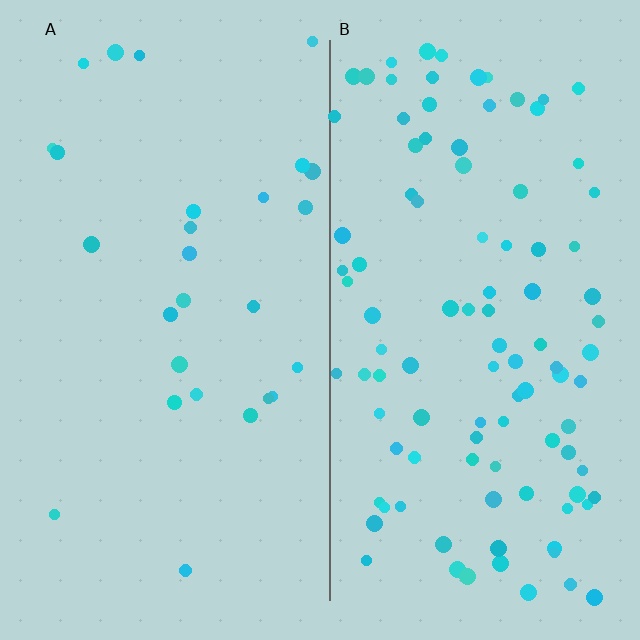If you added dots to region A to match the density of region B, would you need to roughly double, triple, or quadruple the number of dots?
Approximately quadruple.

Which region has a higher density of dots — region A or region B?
B (the right).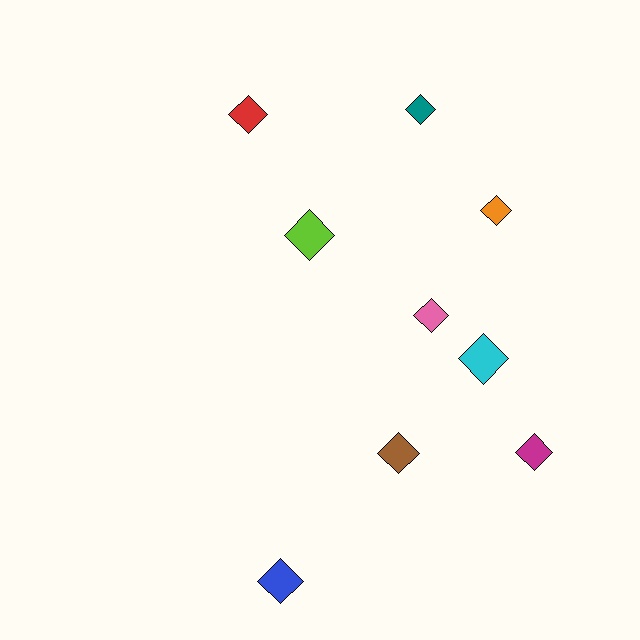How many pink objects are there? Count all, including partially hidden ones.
There is 1 pink object.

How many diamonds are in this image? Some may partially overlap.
There are 9 diamonds.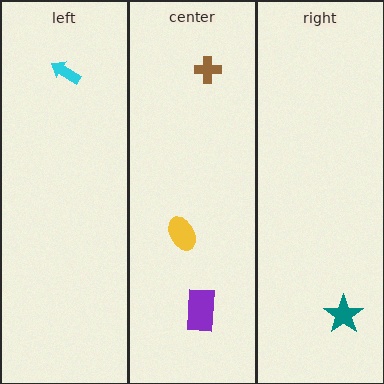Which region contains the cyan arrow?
The left region.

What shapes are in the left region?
The cyan arrow.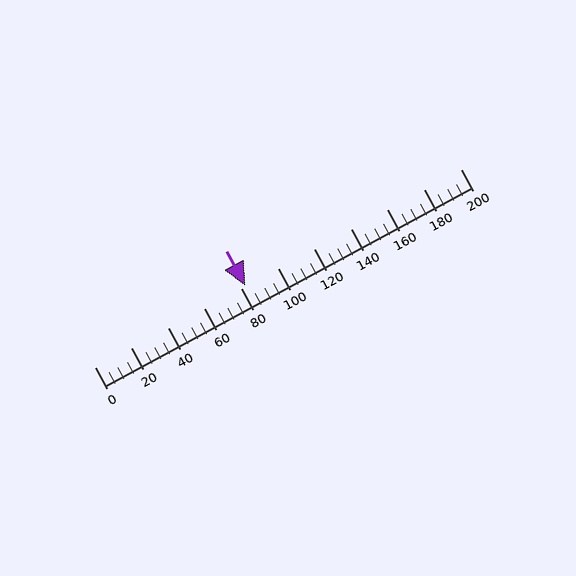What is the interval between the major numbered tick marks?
The major tick marks are spaced 20 units apart.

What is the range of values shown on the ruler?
The ruler shows values from 0 to 200.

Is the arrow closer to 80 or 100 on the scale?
The arrow is closer to 80.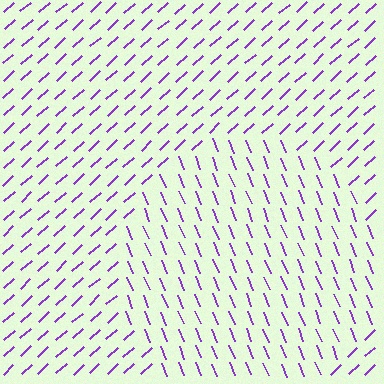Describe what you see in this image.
The image is filled with small purple line segments. A circle region in the image has lines oriented differently from the surrounding lines, creating a visible texture boundary.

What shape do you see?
I see a circle.